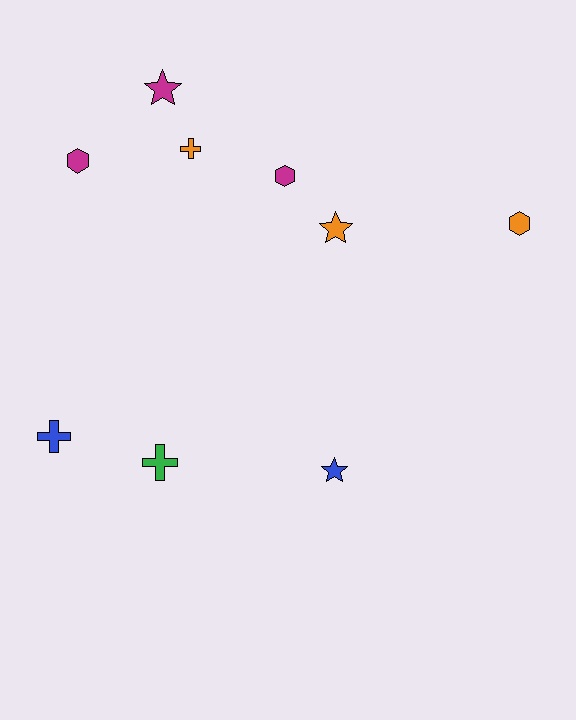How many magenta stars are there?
There is 1 magenta star.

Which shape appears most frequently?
Cross, with 3 objects.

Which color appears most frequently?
Orange, with 3 objects.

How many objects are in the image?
There are 9 objects.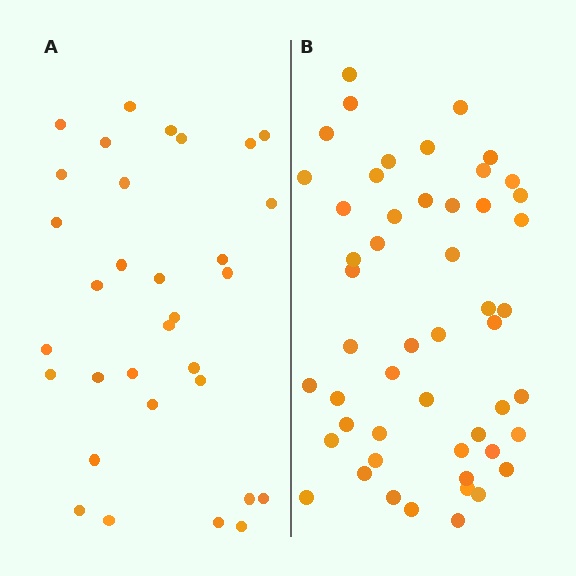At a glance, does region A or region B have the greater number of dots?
Region B (the right region) has more dots.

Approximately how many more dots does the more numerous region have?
Region B has approximately 20 more dots than region A.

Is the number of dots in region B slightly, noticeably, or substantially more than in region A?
Region B has substantially more. The ratio is roughly 1.6 to 1.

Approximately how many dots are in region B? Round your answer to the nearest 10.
About 50 dots. (The exact count is 51, which rounds to 50.)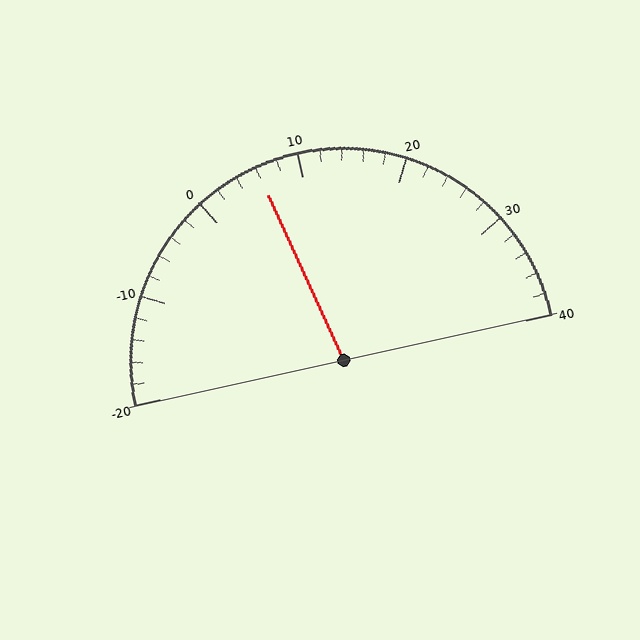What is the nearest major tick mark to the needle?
The nearest major tick mark is 10.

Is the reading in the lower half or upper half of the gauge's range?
The reading is in the lower half of the range (-20 to 40).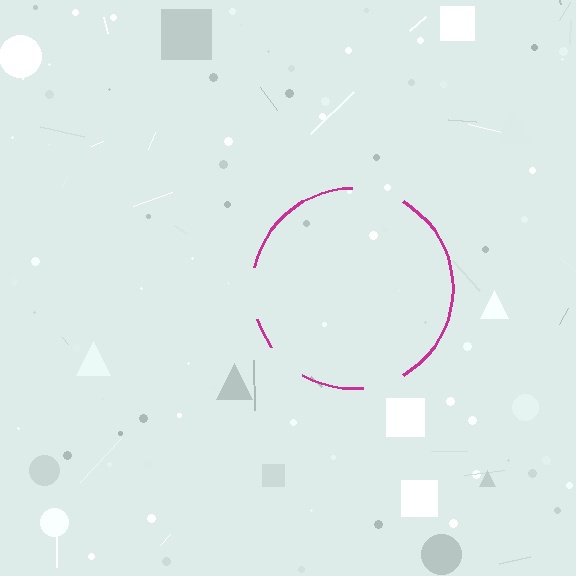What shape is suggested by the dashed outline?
The dashed outline suggests a circle.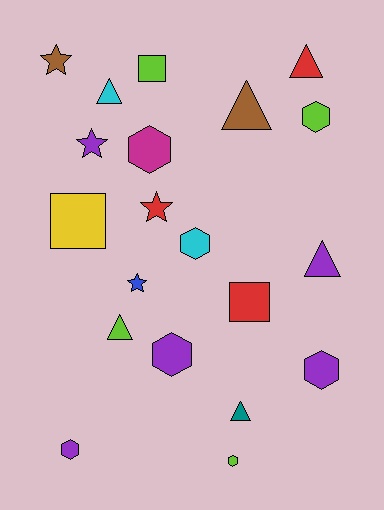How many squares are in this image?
There are 3 squares.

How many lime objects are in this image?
There are 4 lime objects.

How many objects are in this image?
There are 20 objects.